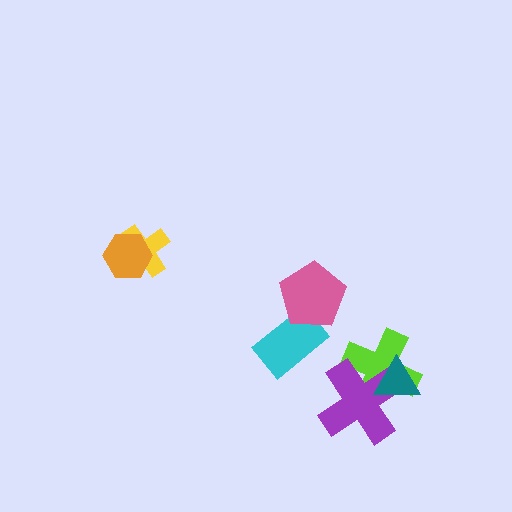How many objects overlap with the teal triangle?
2 objects overlap with the teal triangle.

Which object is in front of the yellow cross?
The orange hexagon is in front of the yellow cross.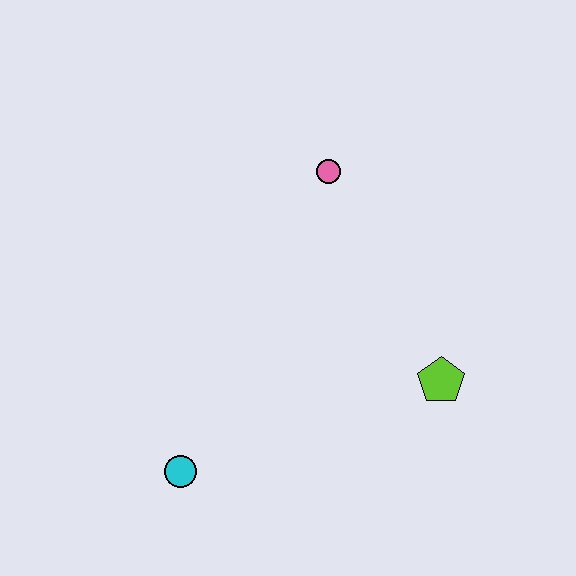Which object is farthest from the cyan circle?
The pink circle is farthest from the cyan circle.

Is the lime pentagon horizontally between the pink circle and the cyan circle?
No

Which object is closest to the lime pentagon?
The pink circle is closest to the lime pentagon.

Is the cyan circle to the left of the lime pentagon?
Yes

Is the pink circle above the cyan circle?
Yes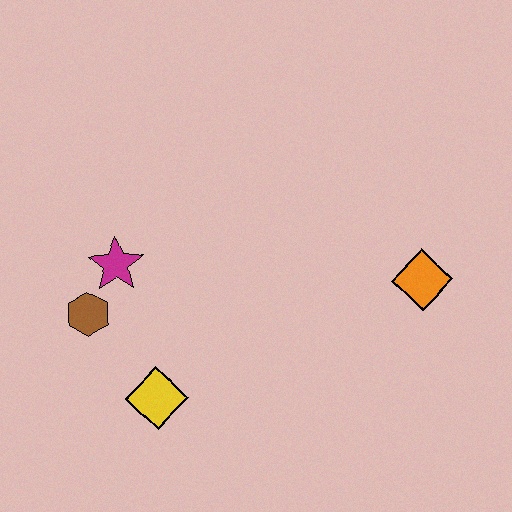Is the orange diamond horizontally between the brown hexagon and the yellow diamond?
No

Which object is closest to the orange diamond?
The yellow diamond is closest to the orange diamond.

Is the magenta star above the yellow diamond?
Yes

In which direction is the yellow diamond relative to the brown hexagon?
The yellow diamond is below the brown hexagon.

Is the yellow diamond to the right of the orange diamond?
No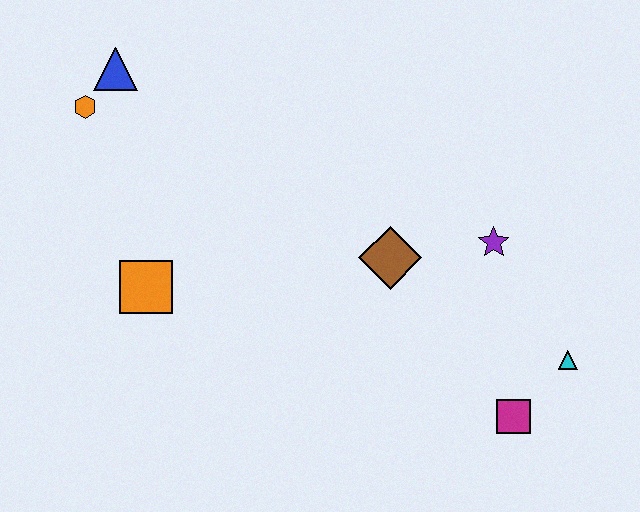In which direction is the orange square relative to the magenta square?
The orange square is to the left of the magenta square.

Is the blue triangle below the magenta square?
No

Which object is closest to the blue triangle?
The orange hexagon is closest to the blue triangle.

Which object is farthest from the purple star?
The orange hexagon is farthest from the purple star.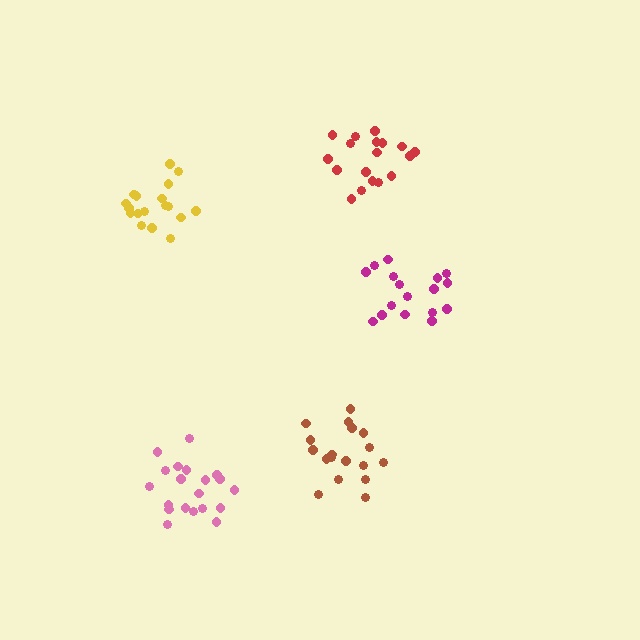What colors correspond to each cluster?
The clusters are colored: magenta, yellow, brown, pink, red.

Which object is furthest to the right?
The magenta cluster is rightmost.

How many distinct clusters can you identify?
There are 5 distinct clusters.